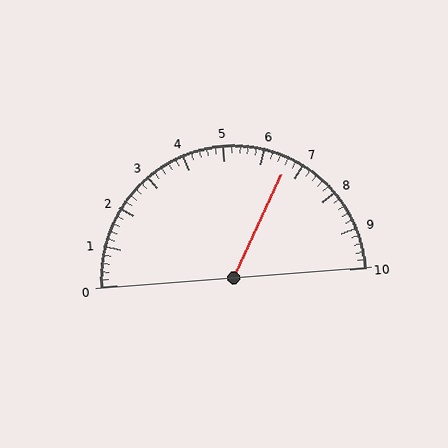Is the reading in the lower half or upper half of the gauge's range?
The reading is in the upper half of the range (0 to 10).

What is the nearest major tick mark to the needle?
The nearest major tick mark is 7.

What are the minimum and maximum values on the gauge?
The gauge ranges from 0 to 10.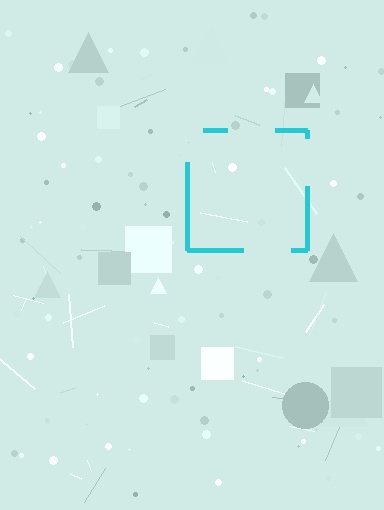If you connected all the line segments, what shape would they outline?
They would outline a square.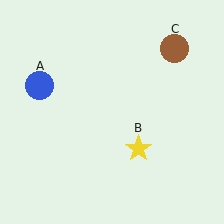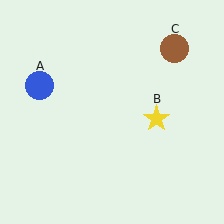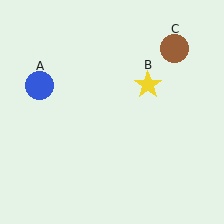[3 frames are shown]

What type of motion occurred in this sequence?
The yellow star (object B) rotated counterclockwise around the center of the scene.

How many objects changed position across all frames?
1 object changed position: yellow star (object B).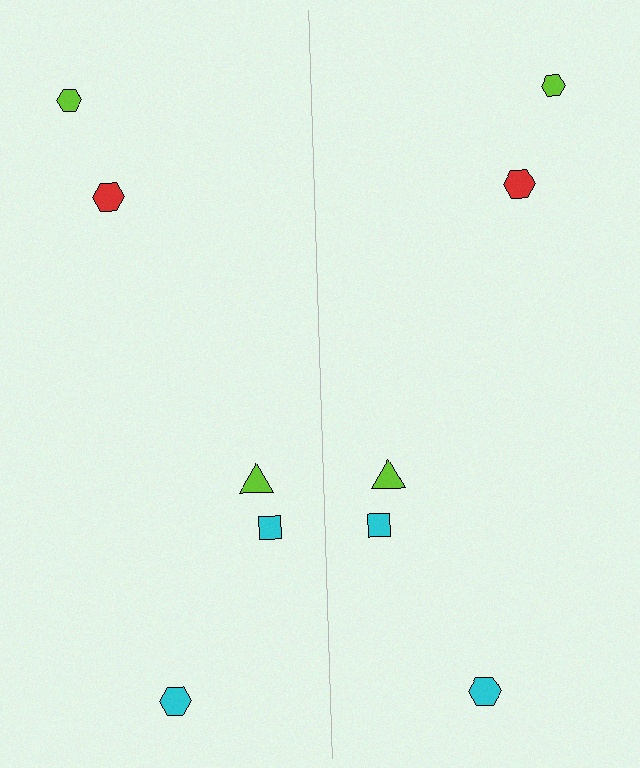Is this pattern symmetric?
Yes, this pattern has bilateral (reflection) symmetry.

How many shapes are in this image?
There are 10 shapes in this image.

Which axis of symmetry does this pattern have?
The pattern has a vertical axis of symmetry running through the center of the image.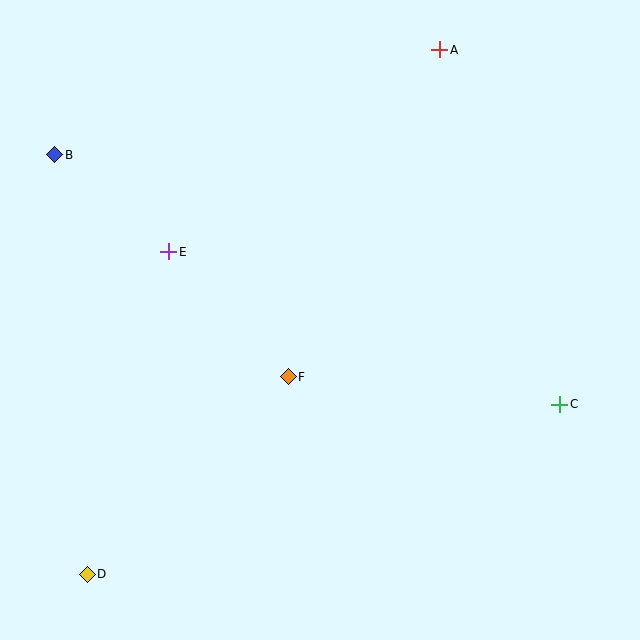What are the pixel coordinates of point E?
Point E is at (169, 252).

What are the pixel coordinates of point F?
Point F is at (288, 377).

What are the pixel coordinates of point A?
Point A is at (440, 50).